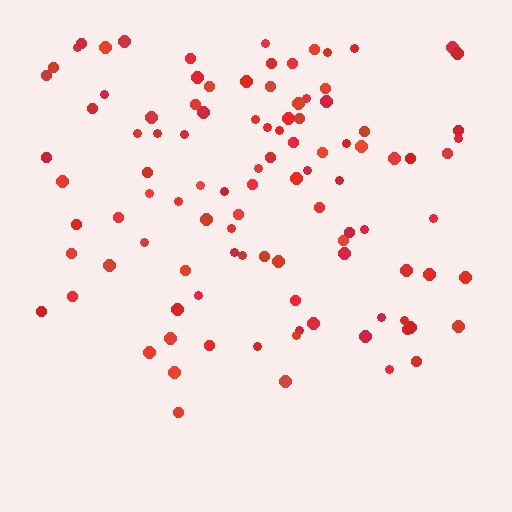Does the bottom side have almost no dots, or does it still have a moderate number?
Still a moderate number, just noticeably fewer than the top.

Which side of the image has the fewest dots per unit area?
The bottom.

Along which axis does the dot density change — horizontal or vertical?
Vertical.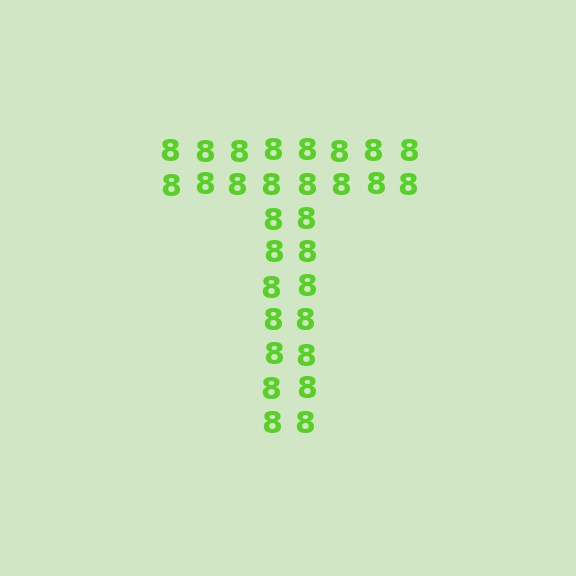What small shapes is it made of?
It is made of small digit 8's.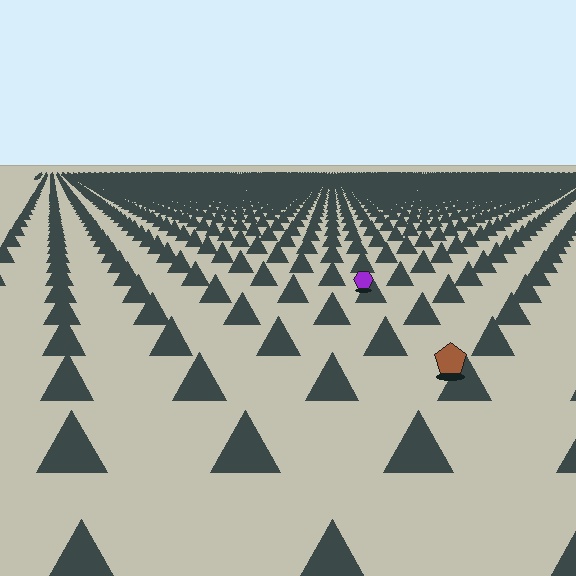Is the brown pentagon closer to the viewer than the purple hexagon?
Yes. The brown pentagon is closer — you can tell from the texture gradient: the ground texture is coarser near it.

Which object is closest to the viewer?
The brown pentagon is closest. The texture marks near it are larger and more spread out.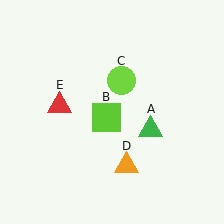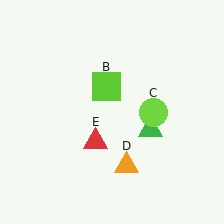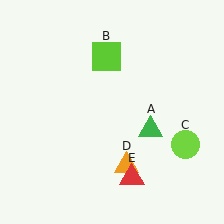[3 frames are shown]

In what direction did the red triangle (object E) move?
The red triangle (object E) moved down and to the right.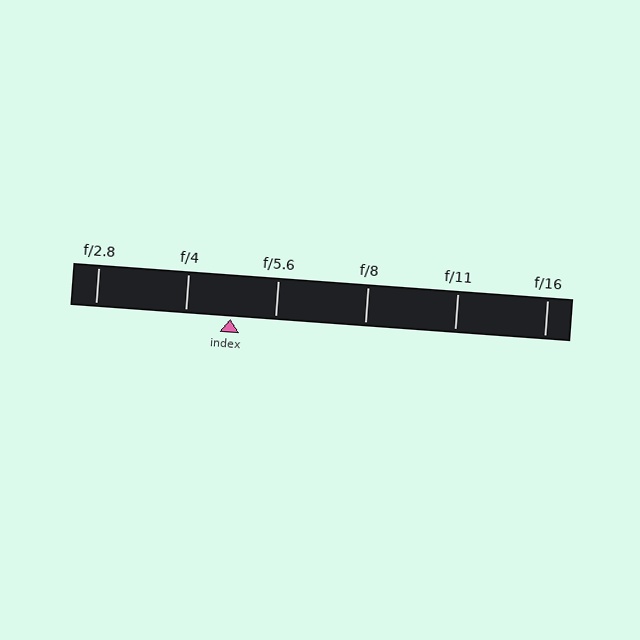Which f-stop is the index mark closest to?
The index mark is closest to f/5.6.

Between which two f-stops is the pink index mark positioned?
The index mark is between f/4 and f/5.6.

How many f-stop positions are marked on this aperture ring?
There are 6 f-stop positions marked.